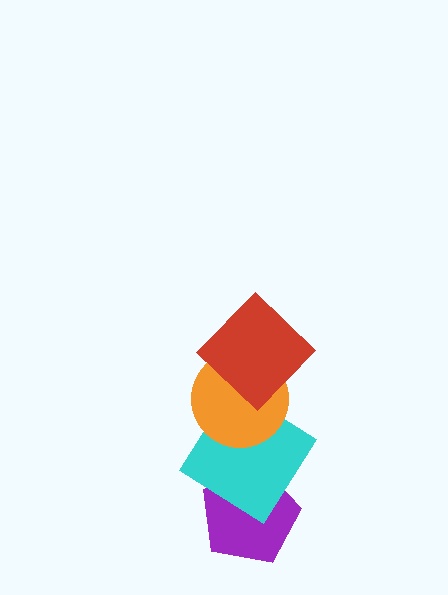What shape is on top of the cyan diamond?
The orange circle is on top of the cyan diamond.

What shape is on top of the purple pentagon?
The cyan diamond is on top of the purple pentagon.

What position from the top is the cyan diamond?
The cyan diamond is 3rd from the top.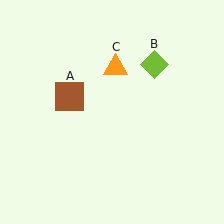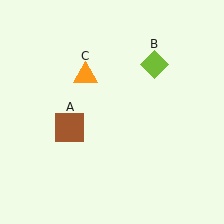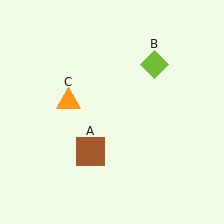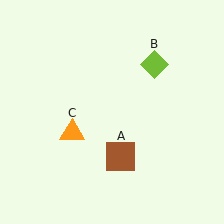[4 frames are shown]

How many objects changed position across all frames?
2 objects changed position: brown square (object A), orange triangle (object C).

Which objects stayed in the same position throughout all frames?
Lime diamond (object B) remained stationary.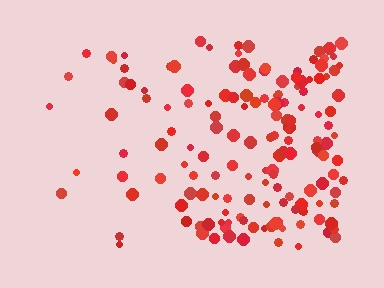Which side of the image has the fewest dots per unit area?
The left.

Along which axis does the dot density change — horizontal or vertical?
Horizontal.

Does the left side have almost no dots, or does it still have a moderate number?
Still a moderate number, just noticeably fewer than the right.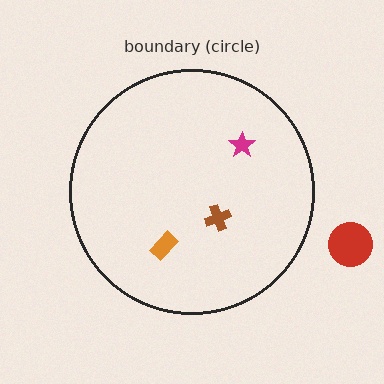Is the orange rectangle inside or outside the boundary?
Inside.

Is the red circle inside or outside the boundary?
Outside.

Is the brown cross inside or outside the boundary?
Inside.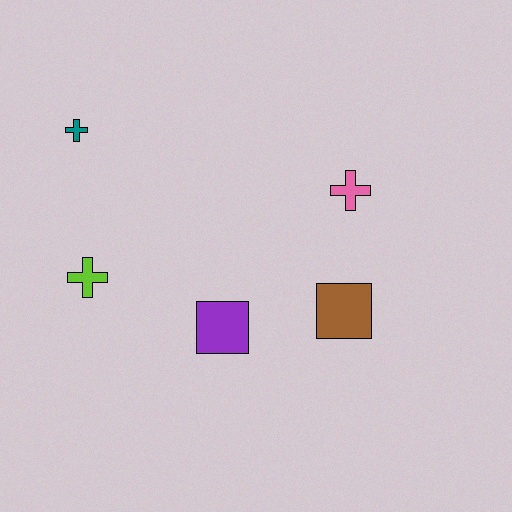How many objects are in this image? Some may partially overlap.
There are 5 objects.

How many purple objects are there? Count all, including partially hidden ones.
There is 1 purple object.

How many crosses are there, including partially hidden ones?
There are 3 crosses.